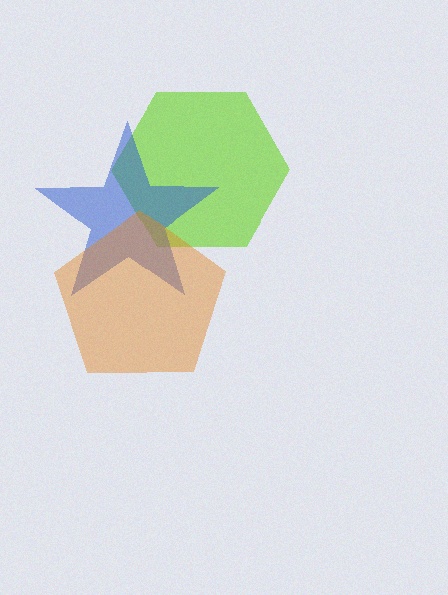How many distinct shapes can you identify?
There are 3 distinct shapes: a lime hexagon, a blue star, an orange pentagon.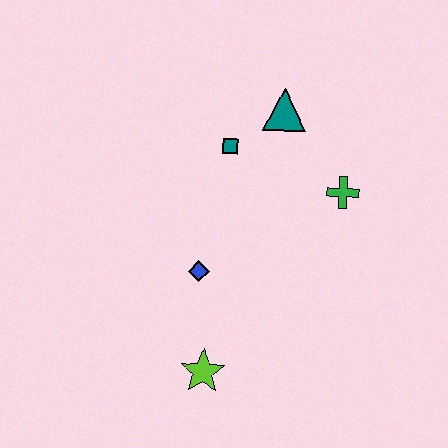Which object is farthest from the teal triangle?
The lime star is farthest from the teal triangle.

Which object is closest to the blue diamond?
The lime star is closest to the blue diamond.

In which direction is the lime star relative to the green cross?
The lime star is below the green cross.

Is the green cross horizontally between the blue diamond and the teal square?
No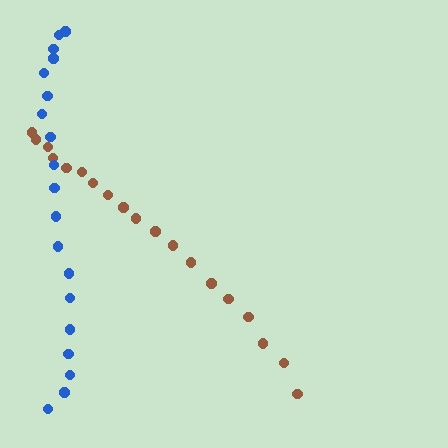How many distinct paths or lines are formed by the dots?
There are 2 distinct paths.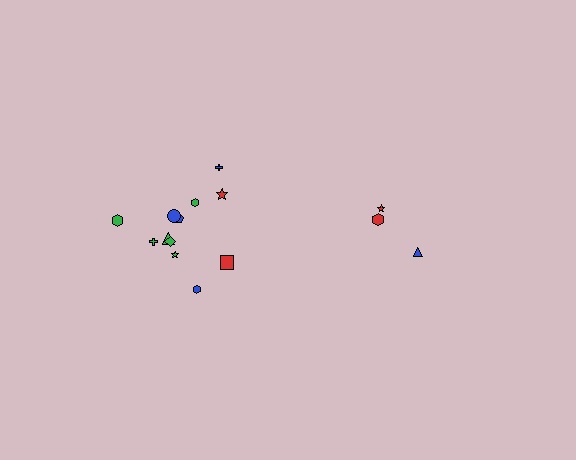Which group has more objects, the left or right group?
The left group.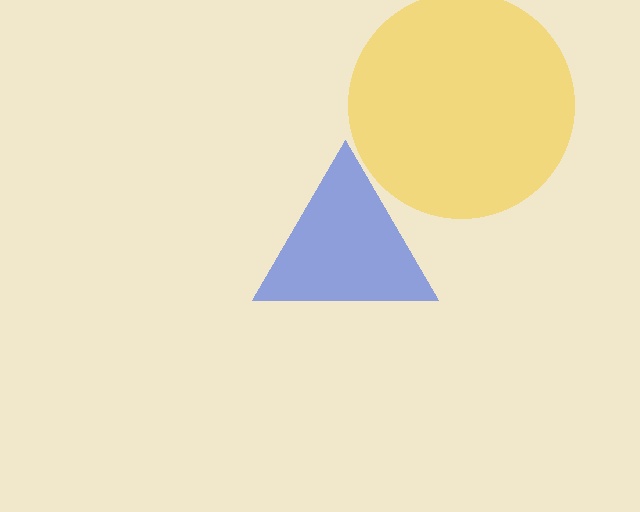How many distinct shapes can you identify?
There are 2 distinct shapes: a yellow circle, a blue triangle.